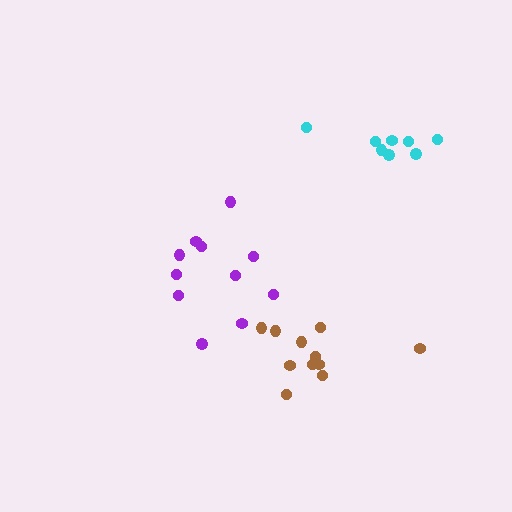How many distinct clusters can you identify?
There are 3 distinct clusters.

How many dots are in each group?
Group 1: 11 dots, Group 2: 11 dots, Group 3: 8 dots (30 total).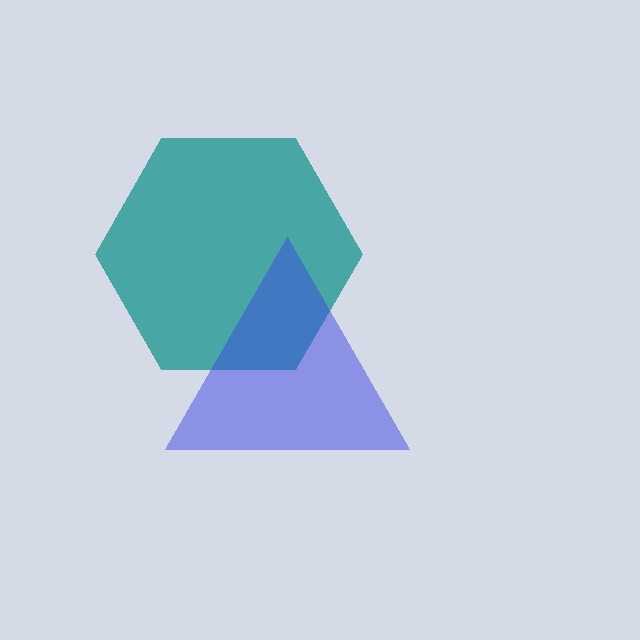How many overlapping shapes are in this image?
There are 2 overlapping shapes in the image.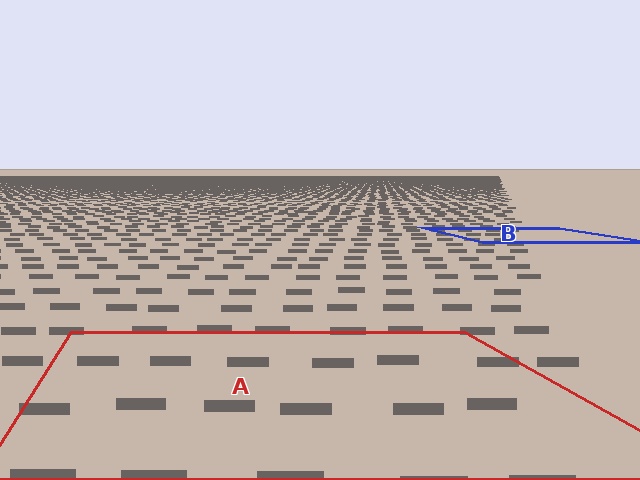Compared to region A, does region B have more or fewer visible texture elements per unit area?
Region B has more texture elements per unit area — they are packed more densely because it is farther away.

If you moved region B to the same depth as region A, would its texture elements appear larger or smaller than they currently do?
They would appear larger. At a closer depth, the same texture elements are projected at a bigger on-screen size.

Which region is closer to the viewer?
Region A is closer. The texture elements there are larger and more spread out.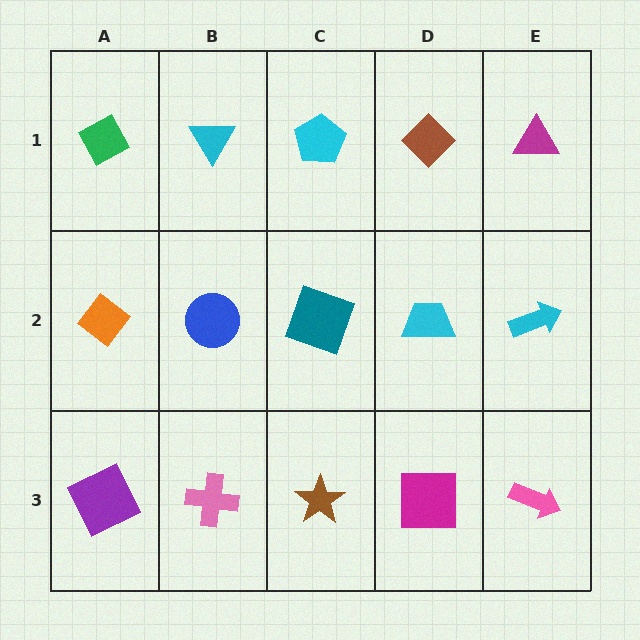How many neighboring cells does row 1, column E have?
2.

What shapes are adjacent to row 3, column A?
An orange diamond (row 2, column A), a pink cross (row 3, column B).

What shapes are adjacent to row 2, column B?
A cyan triangle (row 1, column B), a pink cross (row 3, column B), an orange diamond (row 2, column A), a teal square (row 2, column C).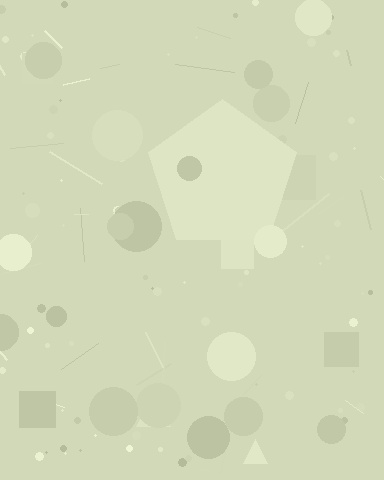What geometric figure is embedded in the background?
A pentagon is embedded in the background.